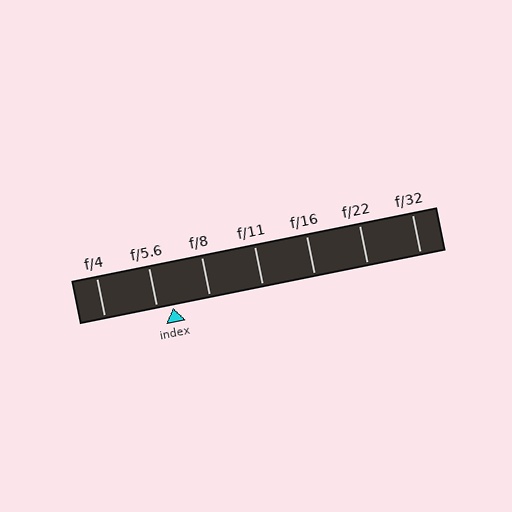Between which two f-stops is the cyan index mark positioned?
The index mark is between f/5.6 and f/8.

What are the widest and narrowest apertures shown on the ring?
The widest aperture shown is f/4 and the narrowest is f/32.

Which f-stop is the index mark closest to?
The index mark is closest to f/5.6.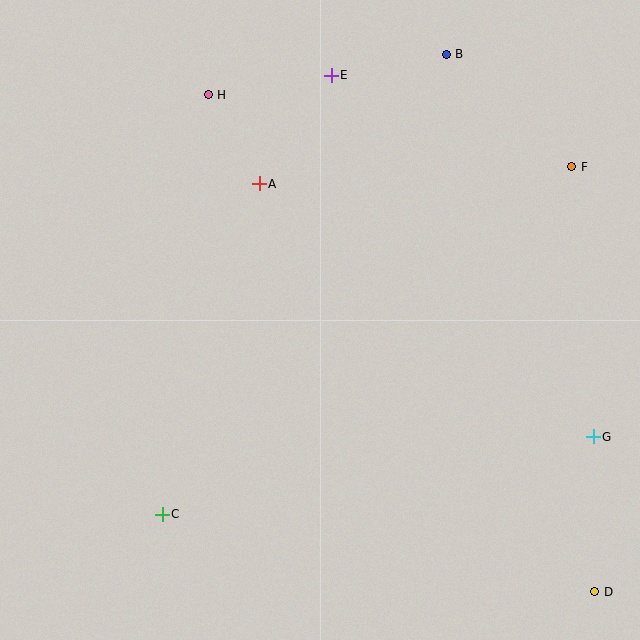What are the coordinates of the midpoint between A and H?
The midpoint between A and H is at (234, 139).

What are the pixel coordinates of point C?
Point C is at (162, 514).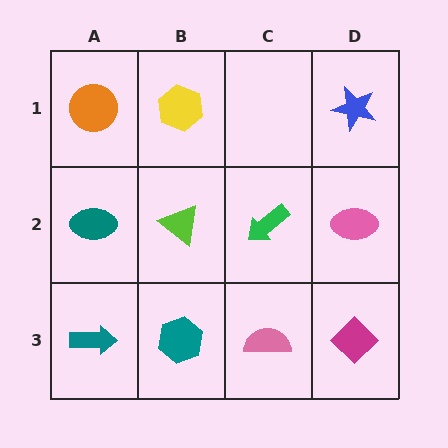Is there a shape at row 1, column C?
No, that cell is empty.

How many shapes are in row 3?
4 shapes.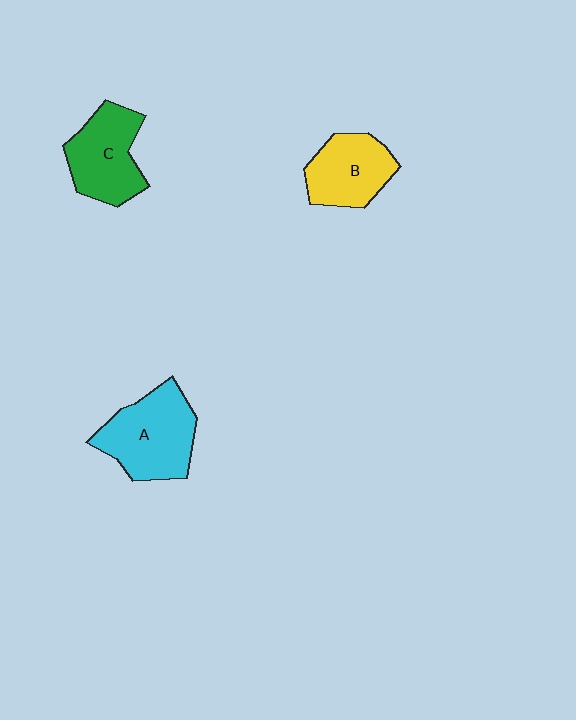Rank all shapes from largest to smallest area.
From largest to smallest: A (cyan), C (green), B (yellow).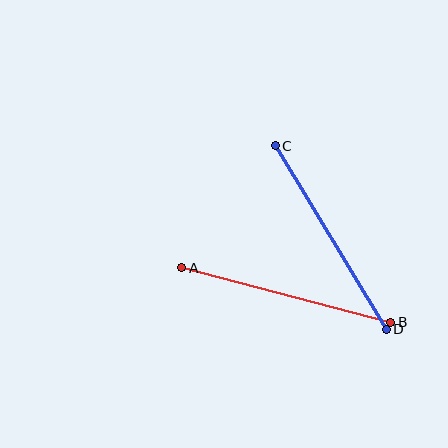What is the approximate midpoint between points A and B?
The midpoint is at approximately (286, 295) pixels.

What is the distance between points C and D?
The distance is approximately 215 pixels.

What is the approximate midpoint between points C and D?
The midpoint is at approximately (331, 237) pixels.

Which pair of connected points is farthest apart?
Points A and B are farthest apart.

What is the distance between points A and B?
The distance is approximately 216 pixels.